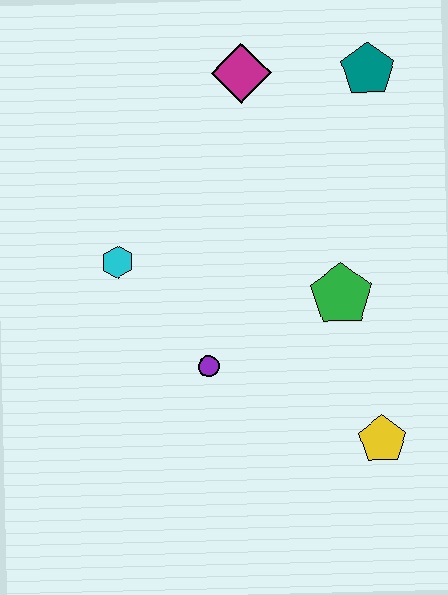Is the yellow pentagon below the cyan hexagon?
Yes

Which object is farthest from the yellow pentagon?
The magenta diamond is farthest from the yellow pentagon.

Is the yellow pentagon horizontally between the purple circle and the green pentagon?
No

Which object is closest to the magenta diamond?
The teal pentagon is closest to the magenta diamond.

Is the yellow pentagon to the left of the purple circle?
No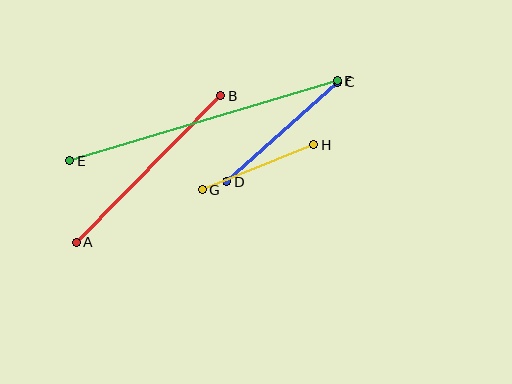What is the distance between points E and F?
The distance is approximately 279 pixels.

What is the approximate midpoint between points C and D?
The midpoint is at approximately (282, 132) pixels.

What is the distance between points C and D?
The distance is approximately 149 pixels.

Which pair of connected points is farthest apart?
Points E and F are farthest apart.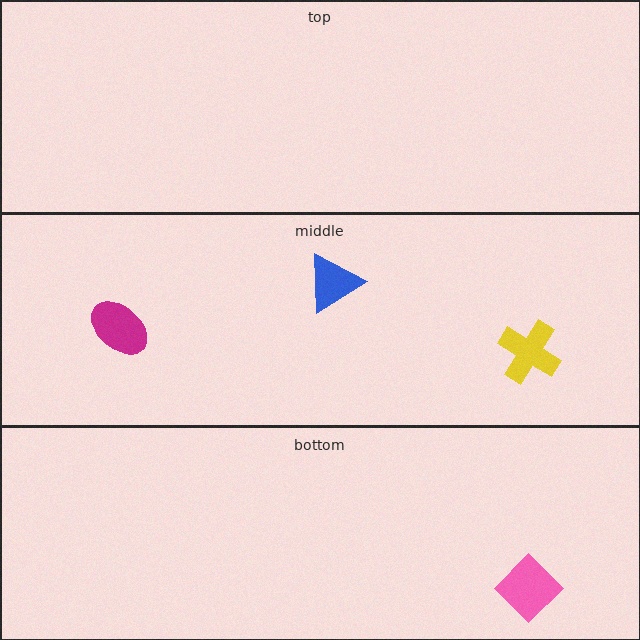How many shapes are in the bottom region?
1.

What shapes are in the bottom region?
The pink diamond.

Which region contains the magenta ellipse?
The middle region.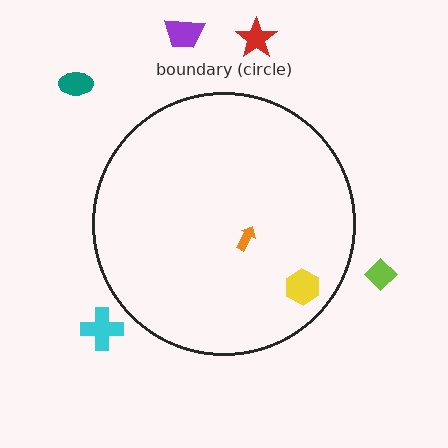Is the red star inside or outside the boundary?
Outside.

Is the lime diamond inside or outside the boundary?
Outside.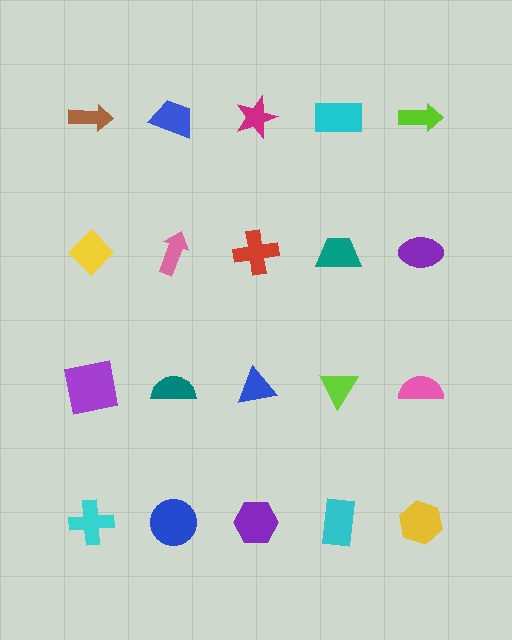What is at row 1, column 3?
A magenta star.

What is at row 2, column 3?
A red cross.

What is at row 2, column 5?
A purple ellipse.